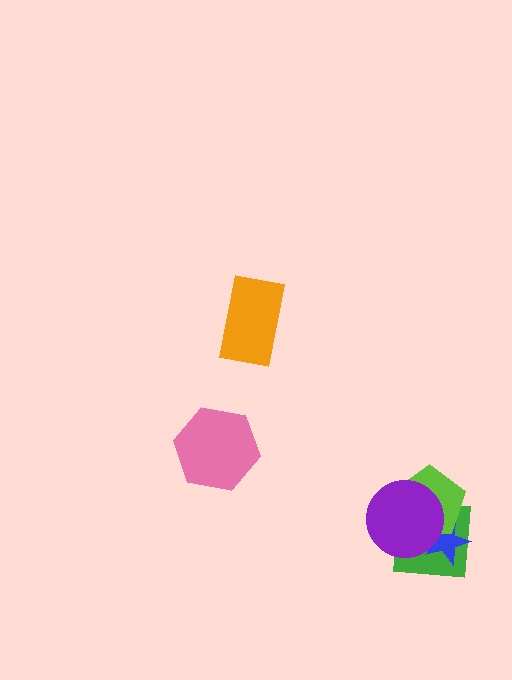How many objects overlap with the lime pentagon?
3 objects overlap with the lime pentagon.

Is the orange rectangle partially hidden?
No, no other shape covers it.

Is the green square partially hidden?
Yes, it is partially covered by another shape.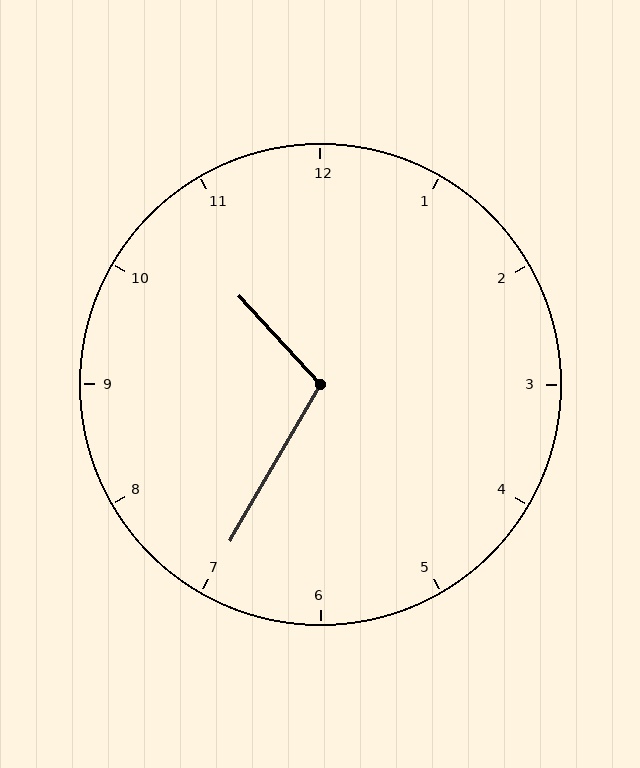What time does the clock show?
10:35.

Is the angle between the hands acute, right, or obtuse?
It is obtuse.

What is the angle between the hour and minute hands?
Approximately 108 degrees.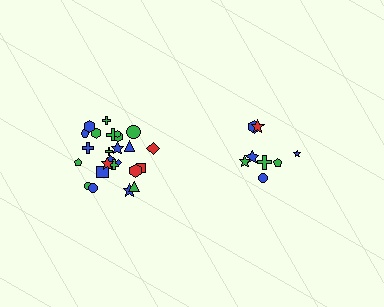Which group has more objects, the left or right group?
The left group.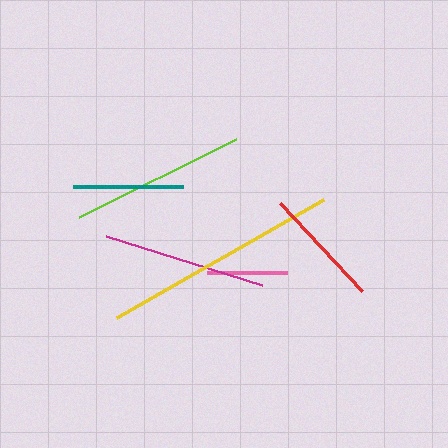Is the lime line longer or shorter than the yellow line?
The yellow line is longer than the lime line.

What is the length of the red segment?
The red segment is approximately 120 pixels long.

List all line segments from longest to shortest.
From longest to shortest: yellow, lime, magenta, red, teal, pink.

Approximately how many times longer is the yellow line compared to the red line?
The yellow line is approximately 2.0 times the length of the red line.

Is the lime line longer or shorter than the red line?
The lime line is longer than the red line.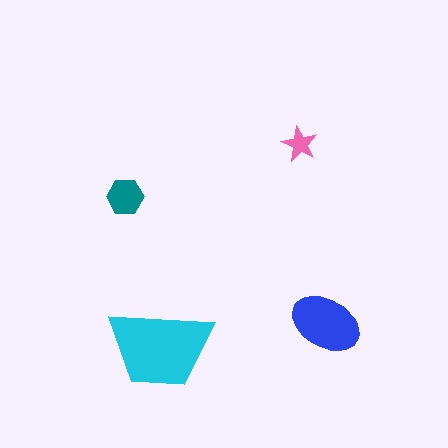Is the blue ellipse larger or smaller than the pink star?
Larger.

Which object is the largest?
The cyan trapezoid.